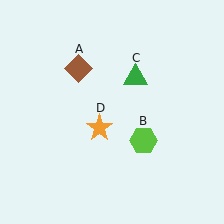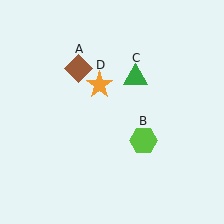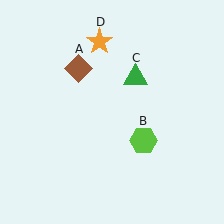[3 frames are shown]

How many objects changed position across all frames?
1 object changed position: orange star (object D).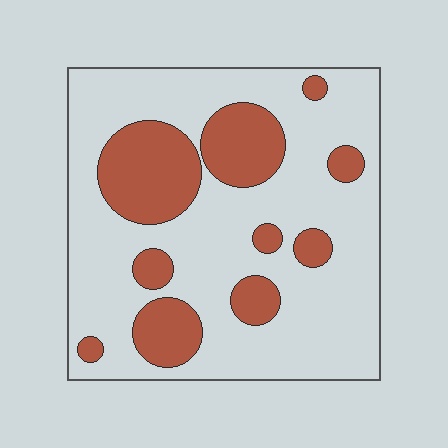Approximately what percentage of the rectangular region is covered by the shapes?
Approximately 25%.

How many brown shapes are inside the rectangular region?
10.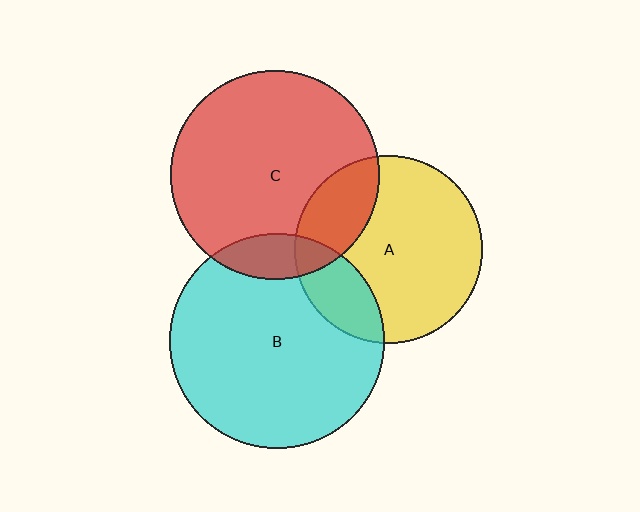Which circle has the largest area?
Circle B (cyan).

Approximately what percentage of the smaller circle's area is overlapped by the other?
Approximately 20%.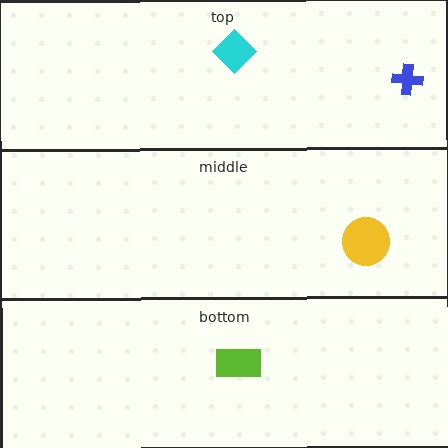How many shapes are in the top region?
2.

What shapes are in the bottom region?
The lime rectangle.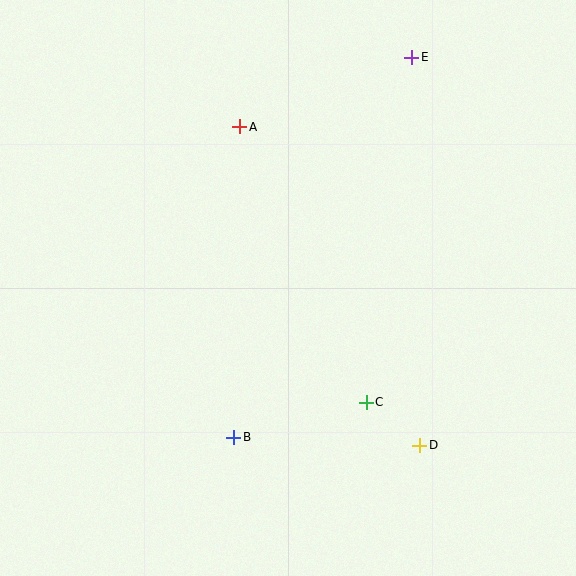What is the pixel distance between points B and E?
The distance between B and E is 420 pixels.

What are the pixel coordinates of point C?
Point C is at (366, 402).